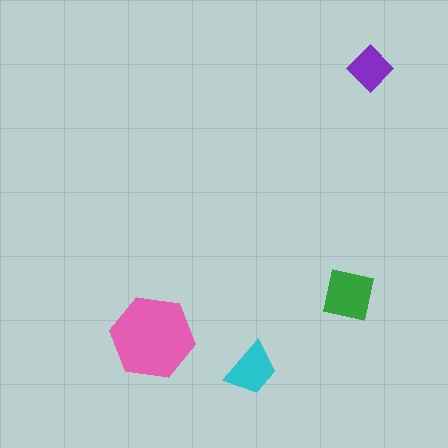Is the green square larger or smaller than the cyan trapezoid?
Larger.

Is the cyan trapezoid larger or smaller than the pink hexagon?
Smaller.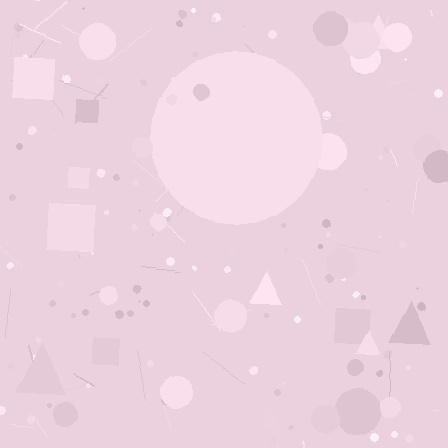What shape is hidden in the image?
A circle is hidden in the image.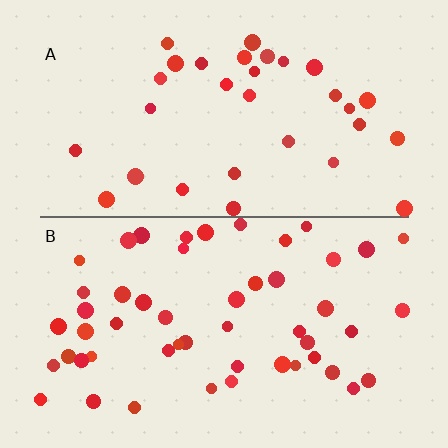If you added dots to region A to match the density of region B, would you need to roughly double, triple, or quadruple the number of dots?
Approximately double.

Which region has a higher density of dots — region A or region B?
B (the bottom).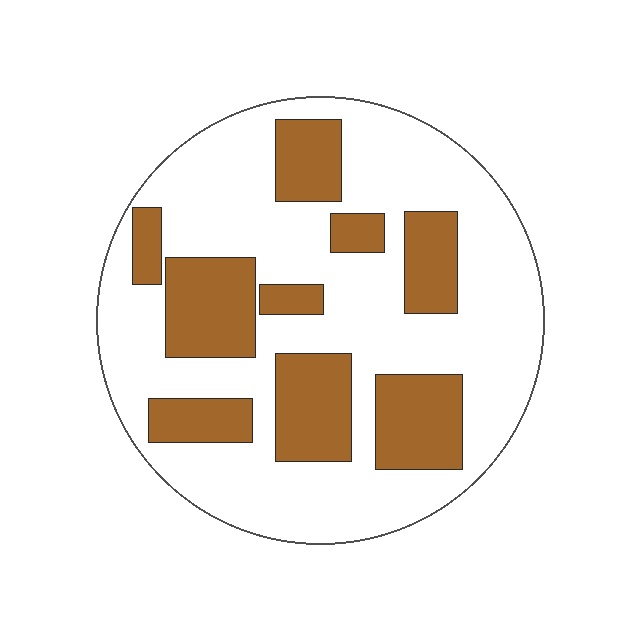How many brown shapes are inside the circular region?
9.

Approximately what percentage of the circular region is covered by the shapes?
Approximately 30%.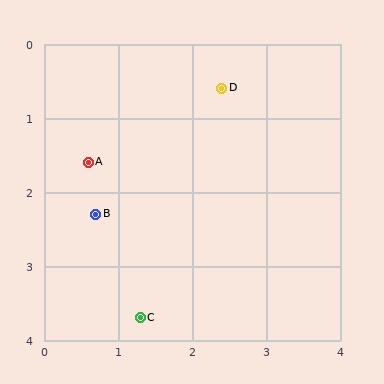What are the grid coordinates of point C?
Point C is at approximately (1.3, 3.7).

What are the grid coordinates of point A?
Point A is at approximately (0.6, 1.6).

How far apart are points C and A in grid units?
Points C and A are about 2.2 grid units apart.